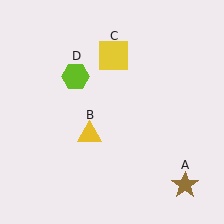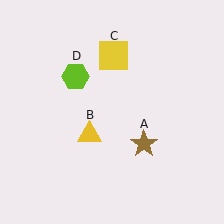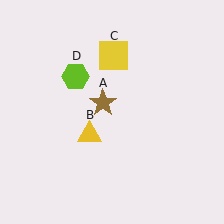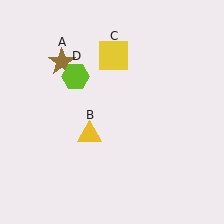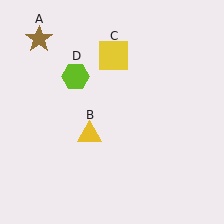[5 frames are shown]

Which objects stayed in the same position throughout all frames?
Yellow triangle (object B) and yellow square (object C) and lime hexagon (object D) remained stationary.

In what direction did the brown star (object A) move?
The brown star (object A) moved up and to the left.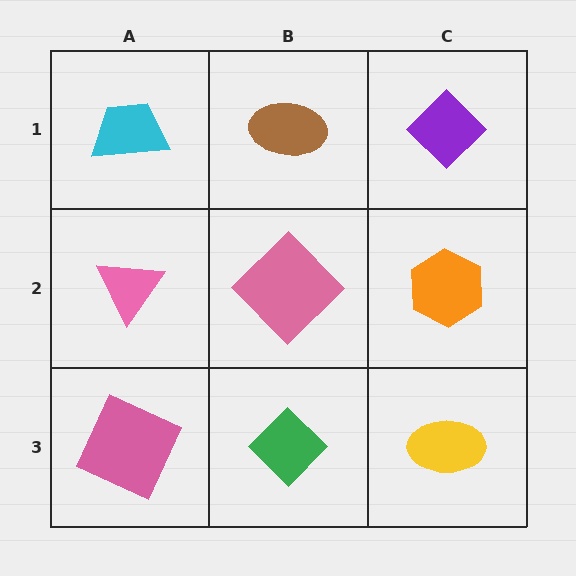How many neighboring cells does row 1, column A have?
2.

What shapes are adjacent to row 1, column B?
A pink diamond (row 2, column B), a cyan trapezoid (row 1, column A), a purple diamond (row 1, column C).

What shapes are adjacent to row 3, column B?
A pink diamond (row 2, column B), a pink square (row 3, column A), a yellow ellipse (row 3, column C).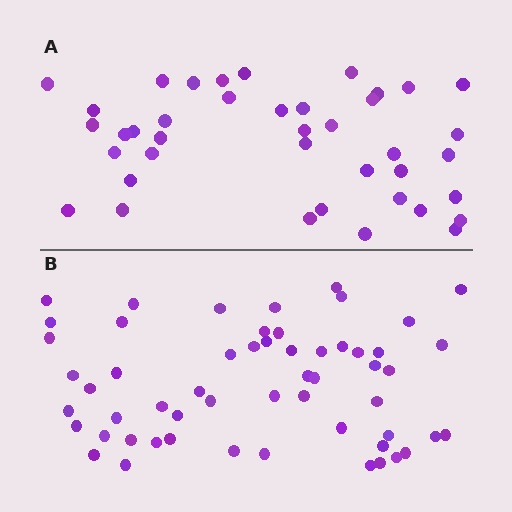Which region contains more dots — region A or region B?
Region B (the bottom region) has more dots.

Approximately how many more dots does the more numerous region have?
Region B has approximately 15 more dots than region A.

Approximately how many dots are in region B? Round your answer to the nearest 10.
About 60 dots. (The exact count is 56, which rounds to 60.)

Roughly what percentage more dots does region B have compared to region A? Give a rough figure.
About 40% more.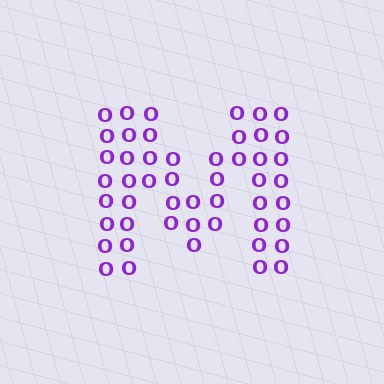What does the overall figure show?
The overall figure shows the letter M.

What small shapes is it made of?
It is made of small letter O's.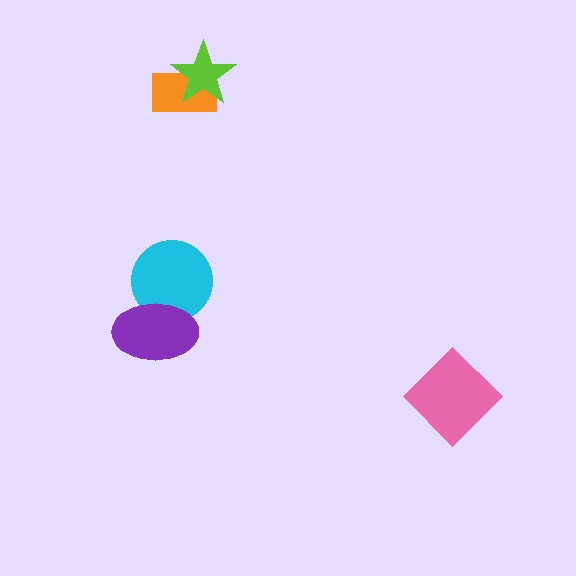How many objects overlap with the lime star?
1 object overlaps with the lime star.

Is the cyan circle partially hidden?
Yes, it is partially covered by another shape.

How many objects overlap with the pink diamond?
0 objects overlap with the pink diamond.